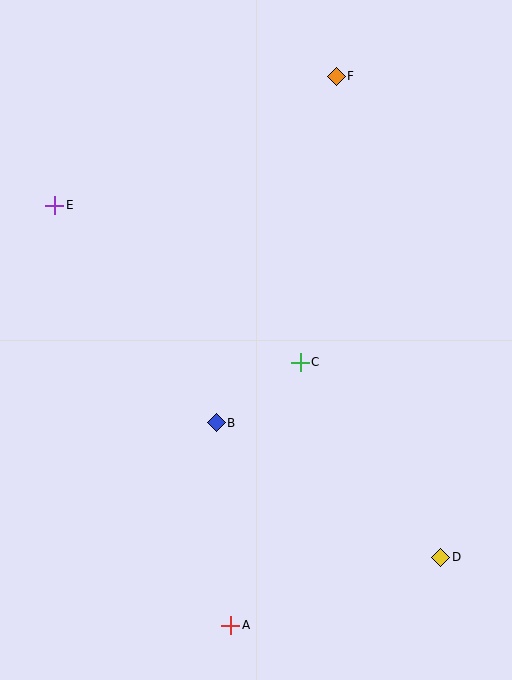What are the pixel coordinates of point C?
Point C is at (300, 362).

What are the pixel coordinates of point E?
Point E is at (55, 205).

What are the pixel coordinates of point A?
Point A is at (231, 625).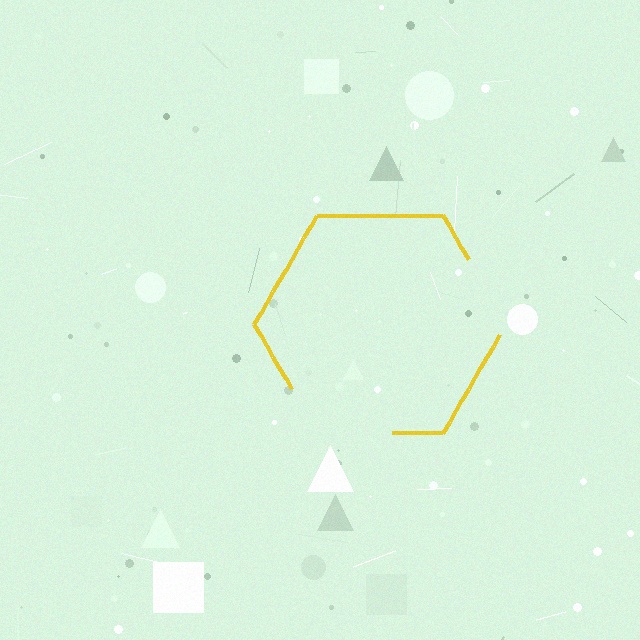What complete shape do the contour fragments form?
The contour fragments form a hexagon.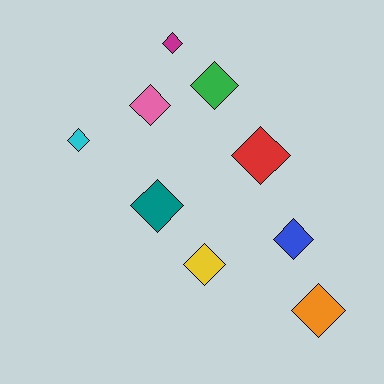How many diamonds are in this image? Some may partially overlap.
There are 9 diamonds.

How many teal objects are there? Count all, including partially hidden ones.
There is 1 teal object.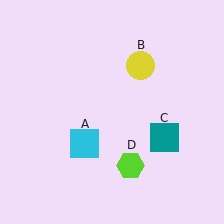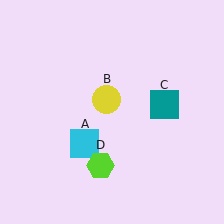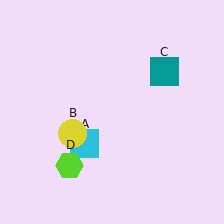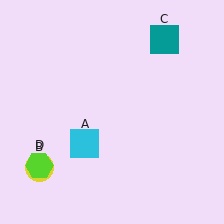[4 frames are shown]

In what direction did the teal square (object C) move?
The teal square (object C) moved up.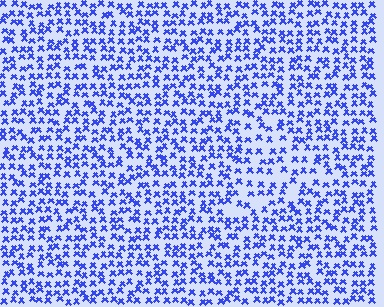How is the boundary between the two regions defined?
The boundary is defined by a change in element density (approximately 1.5x ratio). All elements are the same color, size, and shape.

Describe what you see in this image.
The image contains small blue elements arranged at two different densities. A triangle-shaped region is visible where the elements are less densely packed than the surrounding area.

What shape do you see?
I see a triangle.